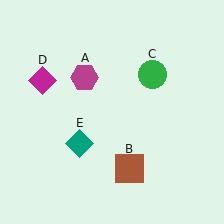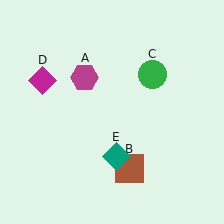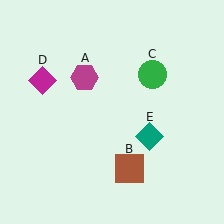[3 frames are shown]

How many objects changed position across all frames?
1 object changed position: teal diamond (object E).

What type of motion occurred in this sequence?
The teal diamond (object E) rotated counterclockwise around the center of the scene.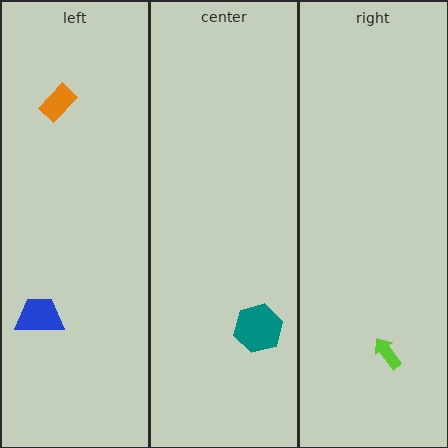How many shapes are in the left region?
2.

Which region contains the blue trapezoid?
The left region.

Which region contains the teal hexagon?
The center region.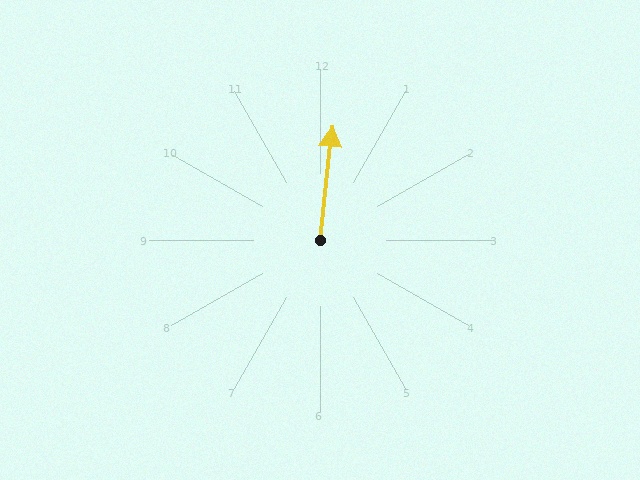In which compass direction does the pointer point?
North.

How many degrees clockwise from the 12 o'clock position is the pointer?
Approximately 6 degrees.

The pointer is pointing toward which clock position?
Roughly 12 o'clock.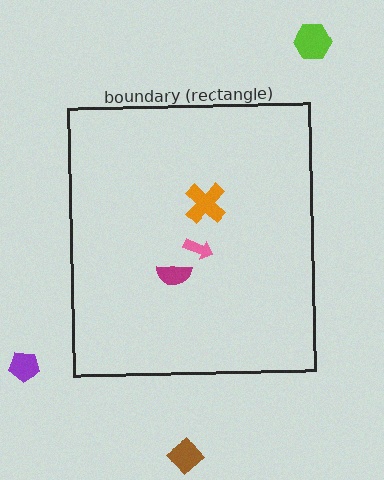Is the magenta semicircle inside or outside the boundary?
Inside.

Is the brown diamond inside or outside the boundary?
Outside.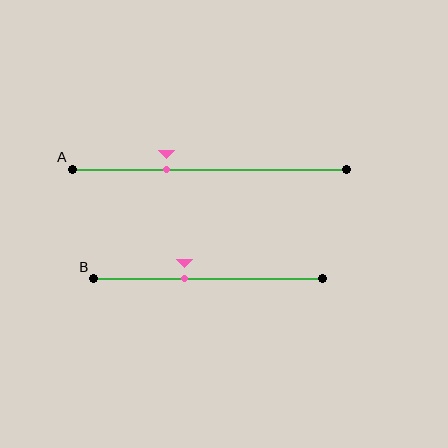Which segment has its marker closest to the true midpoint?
Segment B has its marker closest to the true midpoint.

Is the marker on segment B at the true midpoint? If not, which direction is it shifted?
No, the marker on segment B is shifted to the left by about 10% of the segment length.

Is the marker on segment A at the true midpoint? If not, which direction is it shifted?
No, the marker on segment A is shifted to the left by about 16% of the segment length.